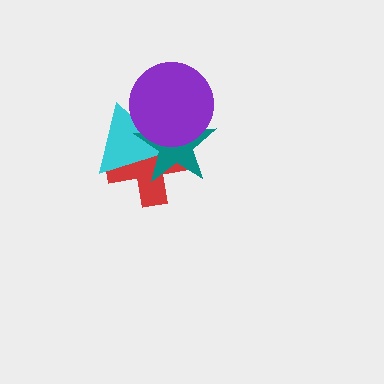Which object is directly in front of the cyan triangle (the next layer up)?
The teal star is directly in front of the cyan triangle.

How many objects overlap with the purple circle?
3 objects overlap with the purple circle.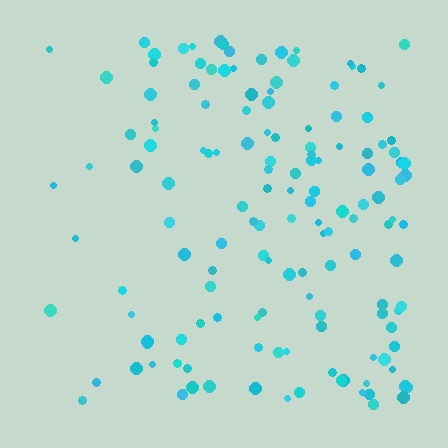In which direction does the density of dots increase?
From left to right, with the right side densest.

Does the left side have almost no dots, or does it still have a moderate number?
Still a moderate number, just noticeably fewer than the right.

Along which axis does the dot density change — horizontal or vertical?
Horizontal.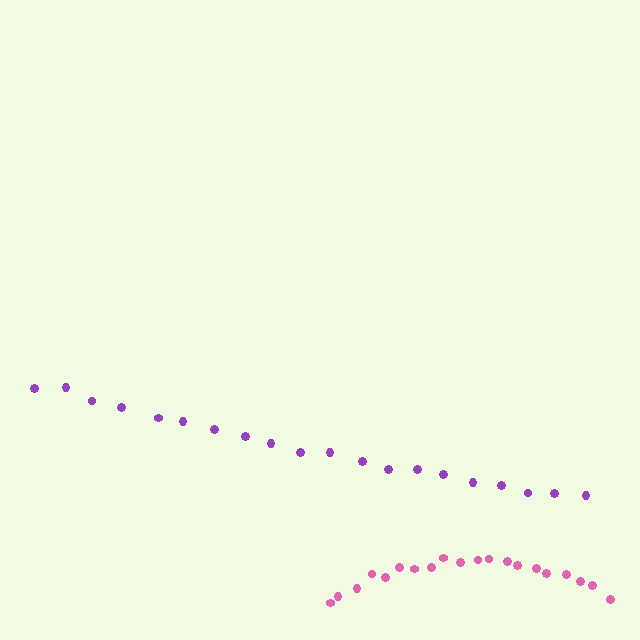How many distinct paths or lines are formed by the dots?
There are 2 distinct paths.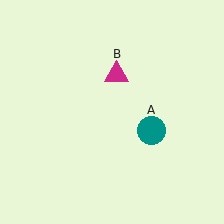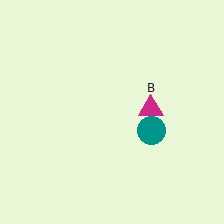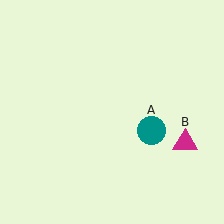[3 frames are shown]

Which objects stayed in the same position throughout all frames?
Teal circle (object A) remained stationary.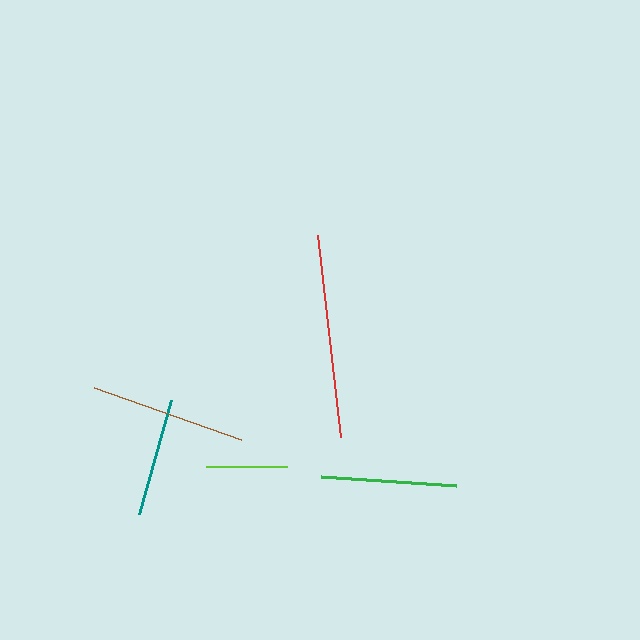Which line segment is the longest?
The red line is the longest at approximately 204 pixels.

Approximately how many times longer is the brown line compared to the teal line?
The brown line is approximately 1.3 times the length of the teal line.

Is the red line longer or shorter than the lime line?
The red line is longer than the lime line.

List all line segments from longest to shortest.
From longest to shortest: red, brown, green, teal, lime.